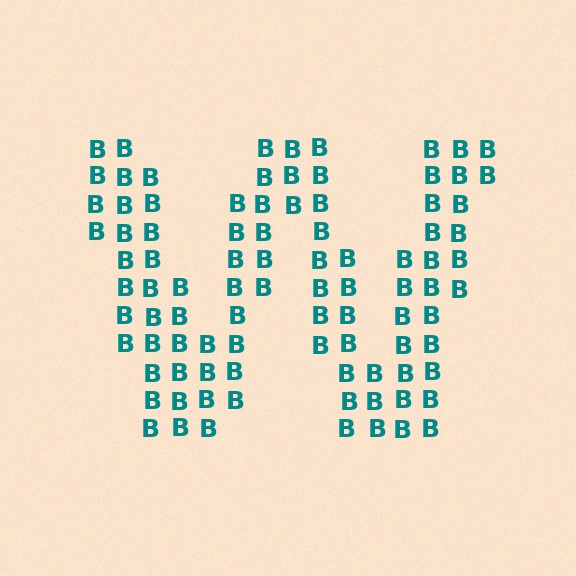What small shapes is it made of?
It is made of small letter B's.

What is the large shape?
The large shape is the letter W.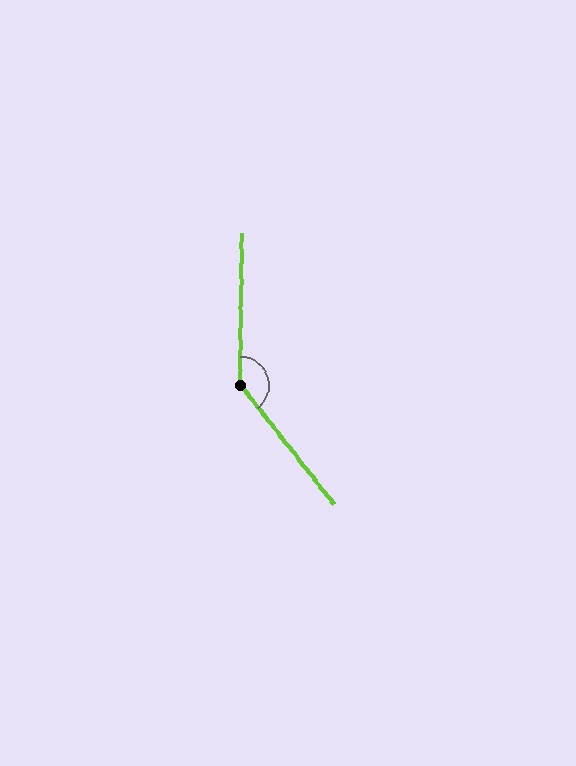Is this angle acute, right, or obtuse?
It is obtuse.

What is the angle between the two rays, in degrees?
Approximately 141 degrees.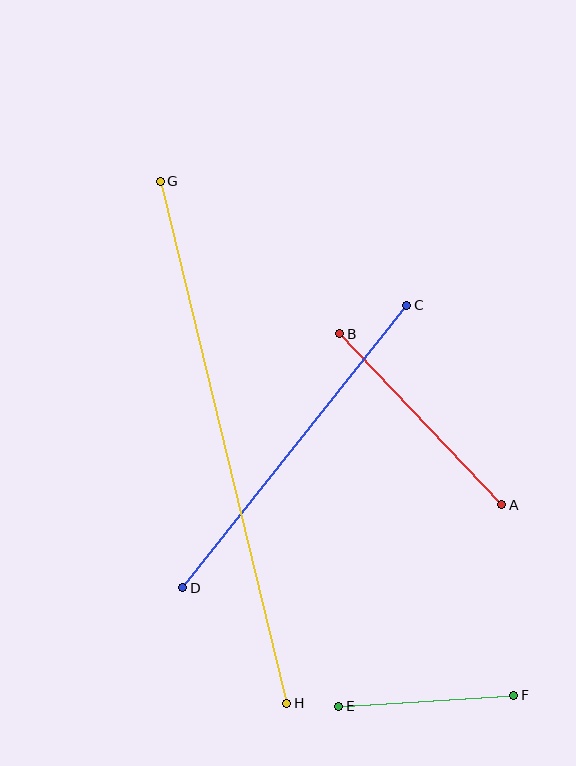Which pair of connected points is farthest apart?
Points G and H are farthest apart.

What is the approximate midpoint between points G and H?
The midpoint is at approximately (223, 442) pixels.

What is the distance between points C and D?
The distance is approximately 361 pixels.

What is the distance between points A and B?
The distance is approximately 235 pixels.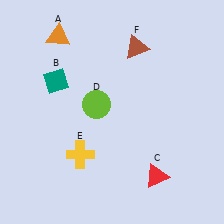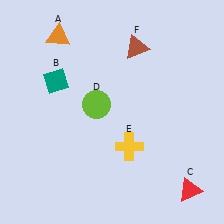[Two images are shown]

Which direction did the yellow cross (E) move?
The yellow cross (E) moved right.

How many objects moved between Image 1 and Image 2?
2 objects moved between the two images.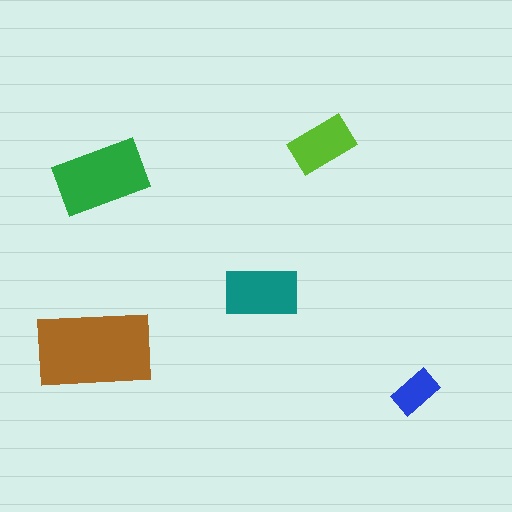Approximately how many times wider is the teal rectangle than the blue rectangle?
About 1.5 times wider.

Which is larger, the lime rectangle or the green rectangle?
The green one.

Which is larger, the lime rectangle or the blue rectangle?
The lime one.